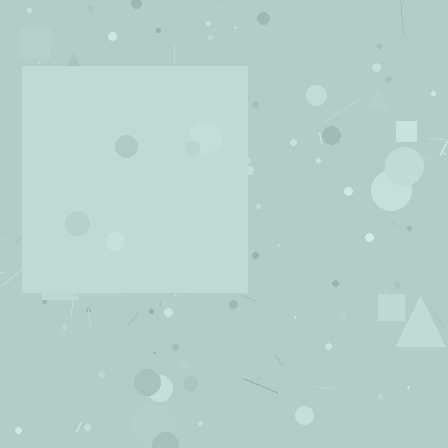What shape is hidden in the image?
A square is hidden in the image.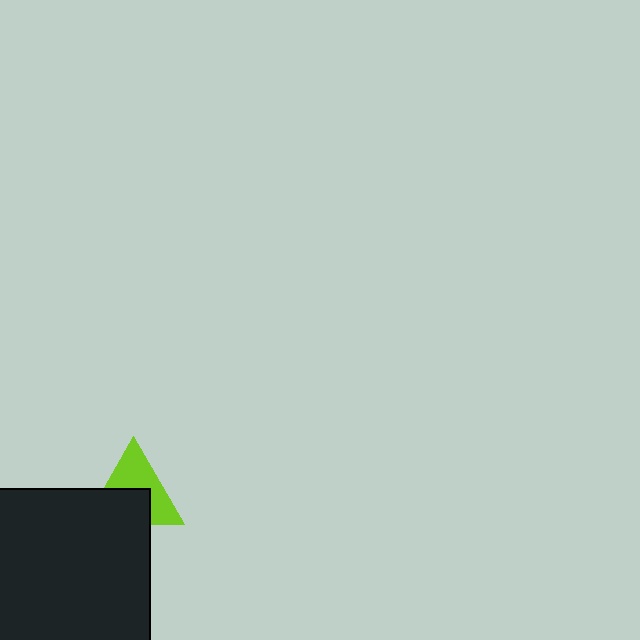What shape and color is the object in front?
The object in front is a black square.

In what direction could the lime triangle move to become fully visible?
The lime triangle could move up. That would shift it out from behind the black square entirely.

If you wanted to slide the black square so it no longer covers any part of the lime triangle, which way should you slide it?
Slide it down — that is the most direct way to separate the two shapes.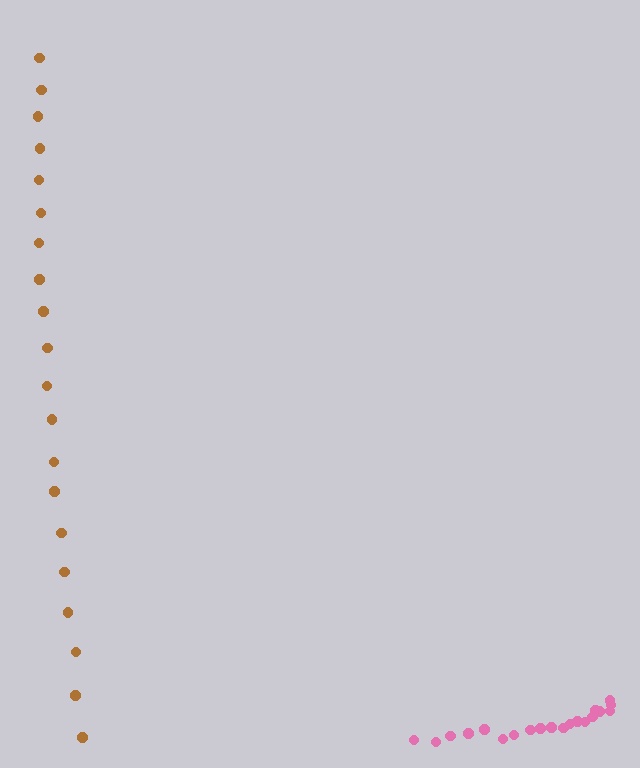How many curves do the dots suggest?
There are 2 distinct paths.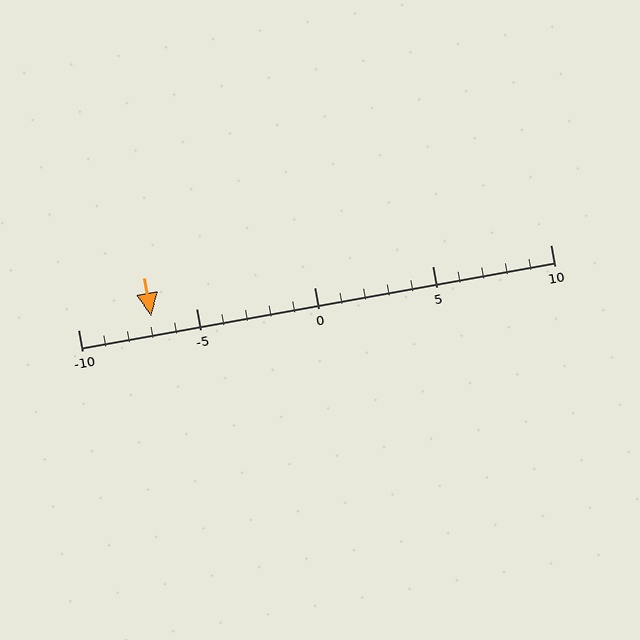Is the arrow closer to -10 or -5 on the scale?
The arrow is closer to -5.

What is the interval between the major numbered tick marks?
The major tick marks are spaced 5 units apart.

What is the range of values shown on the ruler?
The ruler shows values from -10 to 10.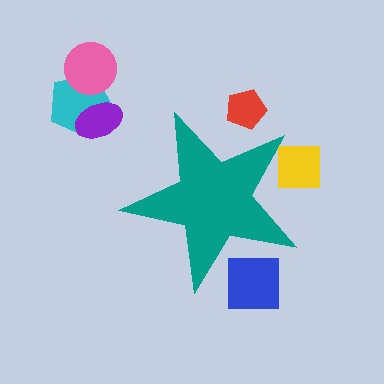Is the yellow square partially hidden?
Yes, the yellow square is partially hidden behind the teal star.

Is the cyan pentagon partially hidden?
No, the cyan pentagon is fully visible.